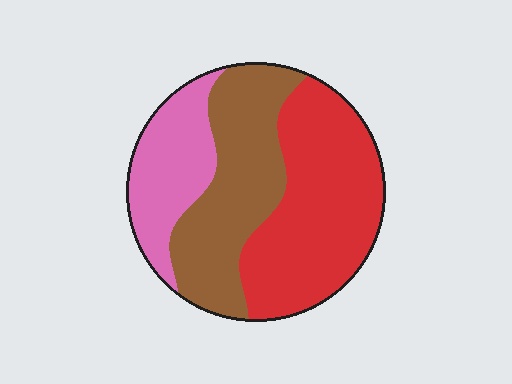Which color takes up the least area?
Pink, at roughly 20%.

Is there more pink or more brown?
Brown.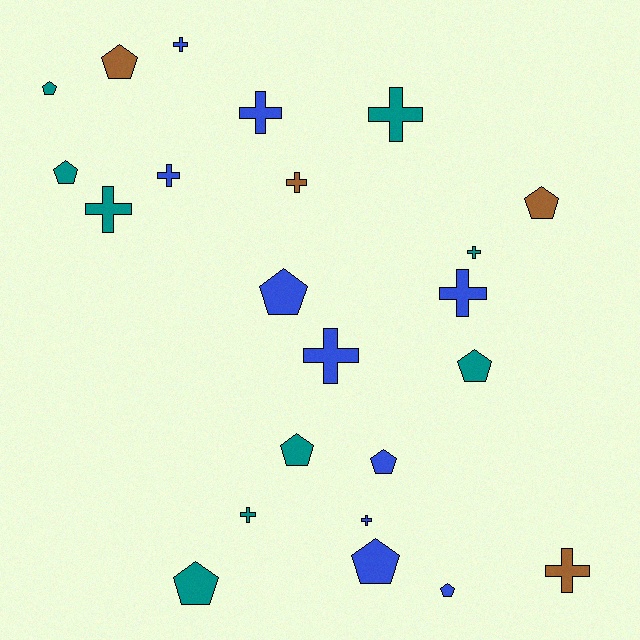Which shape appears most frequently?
Cross, with 12 objects.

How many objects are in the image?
There are 23 objects.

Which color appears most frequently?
Blue, with 10 objects.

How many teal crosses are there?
There are 4 teal crosses.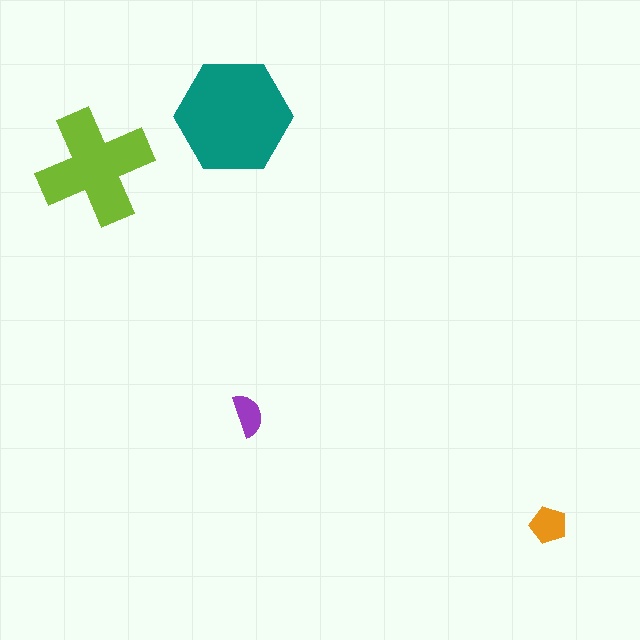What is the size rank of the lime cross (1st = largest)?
2nd.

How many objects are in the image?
There are 4 objects in the image.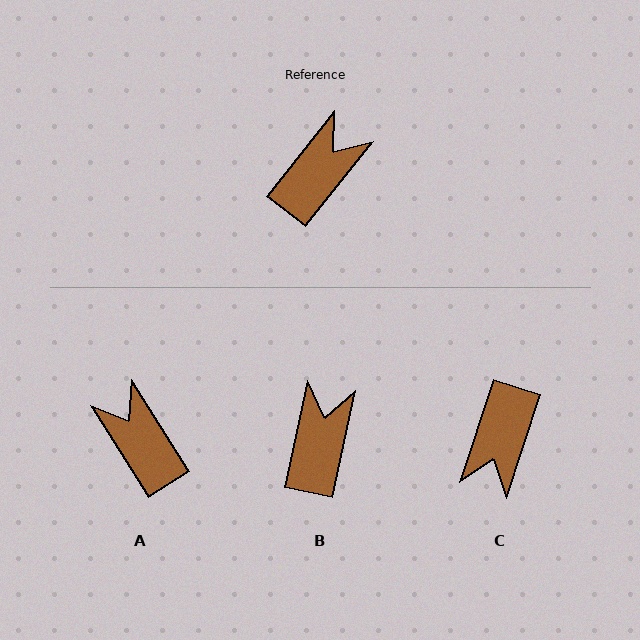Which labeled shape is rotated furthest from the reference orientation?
C, about 160 degrees away.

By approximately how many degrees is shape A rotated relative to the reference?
Approximately 71 degrees counter-clockwise.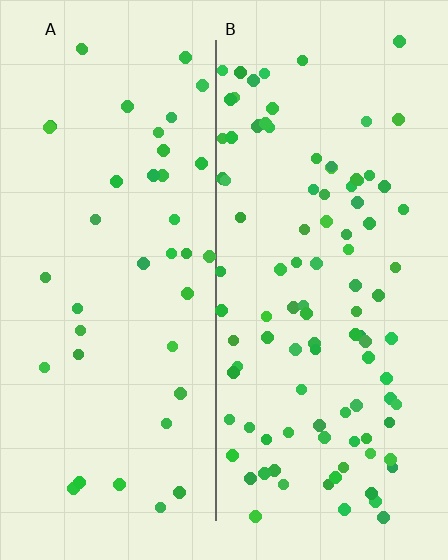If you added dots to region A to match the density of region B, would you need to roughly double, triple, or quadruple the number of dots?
Approximately double.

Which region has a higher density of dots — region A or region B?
B (the right).